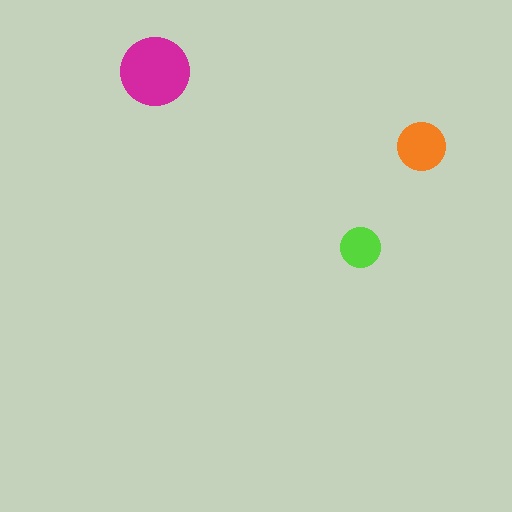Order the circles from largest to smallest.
the magenta one, the orange one, the lime one.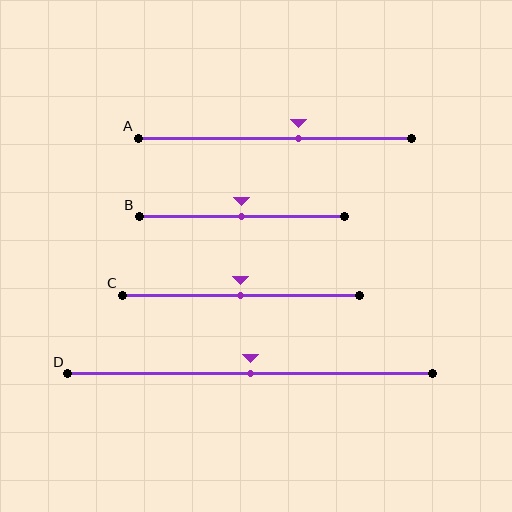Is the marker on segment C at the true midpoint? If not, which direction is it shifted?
Yes, the marker on segment C is at the true midpoint.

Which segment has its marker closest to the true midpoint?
Segment B has its marker closest to the true midpoint.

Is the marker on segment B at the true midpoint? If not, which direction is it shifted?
Yes, the marker on segment B is at the true midpoint.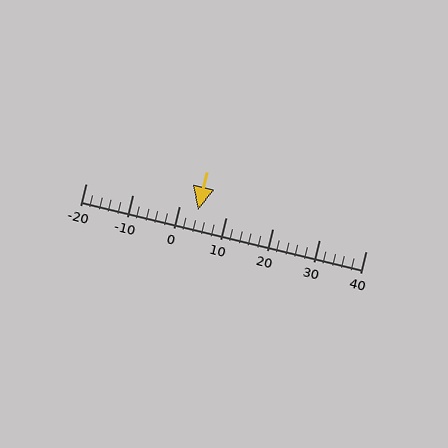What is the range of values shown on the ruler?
The ruler shows values from -20 to 40.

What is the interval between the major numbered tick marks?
The major tick marks are spaced 10 units apart.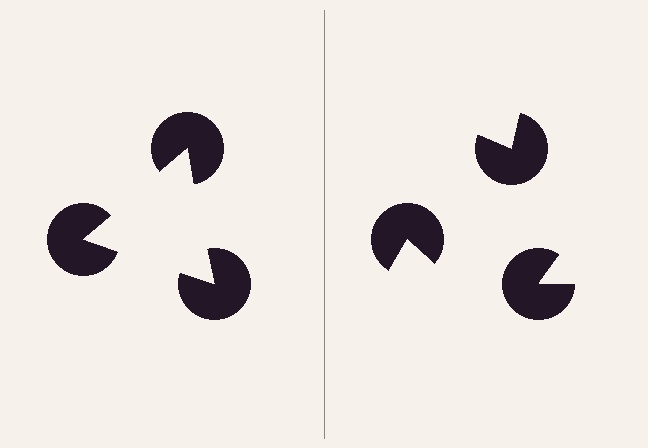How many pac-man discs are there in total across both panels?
6 — 3 on each side.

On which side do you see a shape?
An illusory triangle appears on the left side. On the right side the wedge cuts are rotated, so no coherent shape forms.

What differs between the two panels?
The pac-man discs are positioned identically on both sides; only the wedge orientations differ. On the left they align to a triangle; on the right they are misaligned.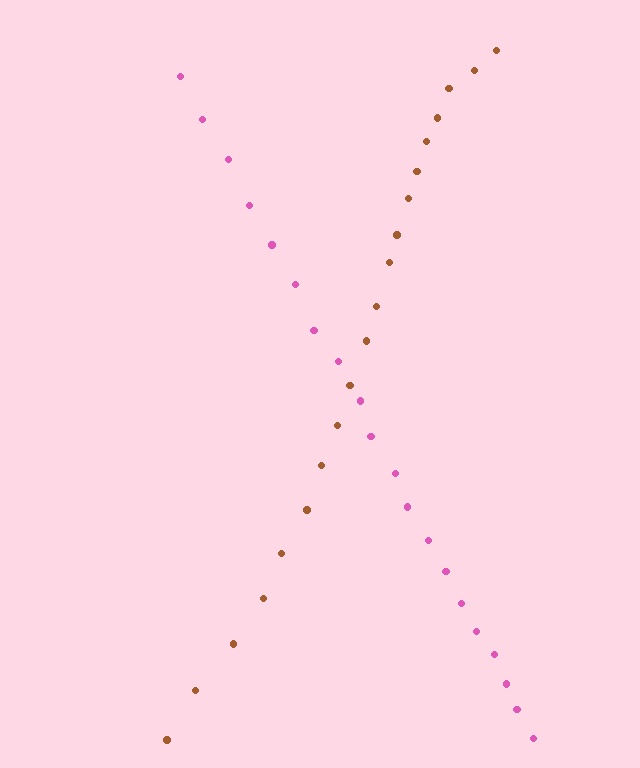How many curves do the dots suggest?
There are 2 distinct paths.